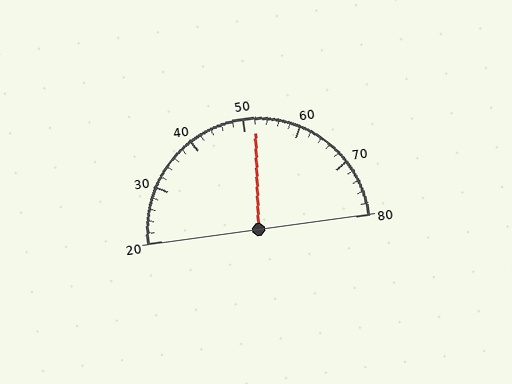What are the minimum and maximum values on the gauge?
The gauge ranges from 20 to 80.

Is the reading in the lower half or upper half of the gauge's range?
The reading is in the upper half of the range (20 to 80).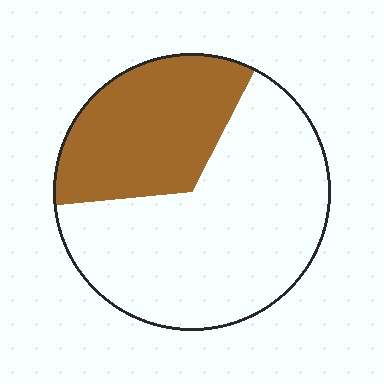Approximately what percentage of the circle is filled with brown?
Approximately 35%.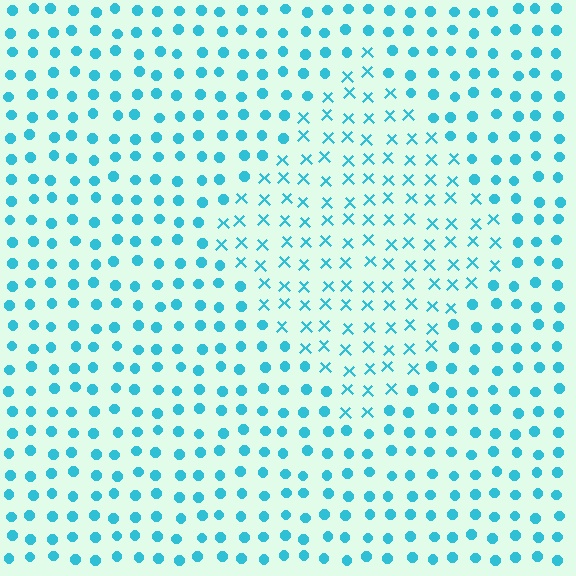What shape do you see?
I see a diamond.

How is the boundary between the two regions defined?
The boundary is defined by a change in element shape: X marks inside vs. circles outside. All elements share the same color and spacing.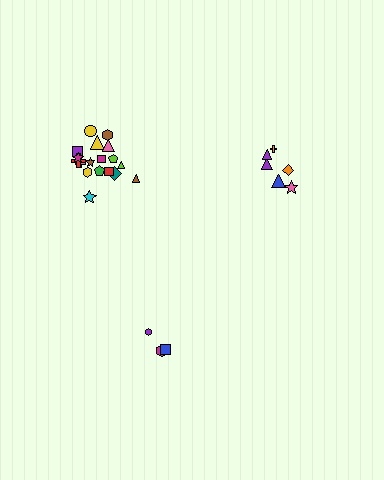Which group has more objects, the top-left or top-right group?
The top-left group.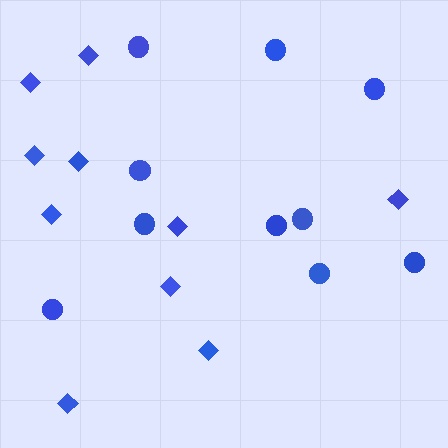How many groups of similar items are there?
There are 2 groups: one group of diamonds (10) and one group of circles (10).